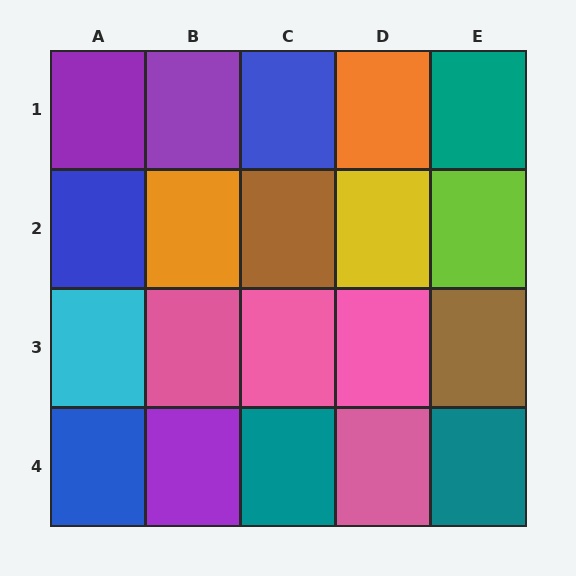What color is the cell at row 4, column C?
Teal.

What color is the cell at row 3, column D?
Pink.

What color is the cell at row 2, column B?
Orange.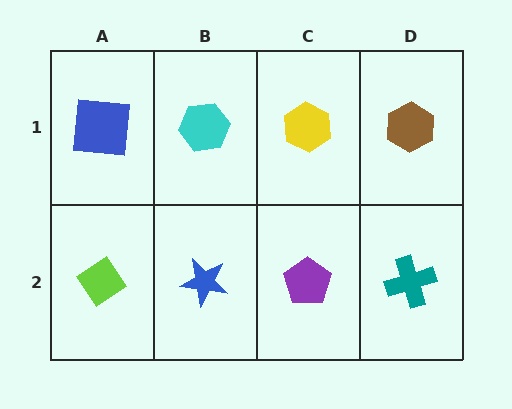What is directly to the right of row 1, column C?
A brown hexagon.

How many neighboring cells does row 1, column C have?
3.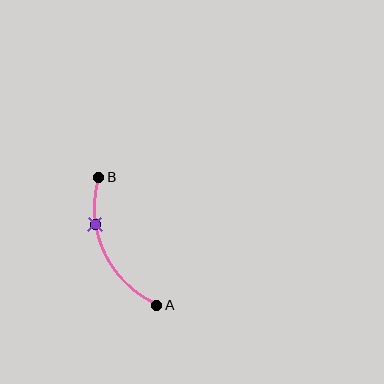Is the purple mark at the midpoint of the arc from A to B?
No. The purple mark lies on the arc but is closer to endpoint B. The arc midpoint would be at the point on the curve equidistant along the arc from both A and B.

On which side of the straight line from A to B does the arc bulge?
The arc bulges to the left of the straight line connecting A and B.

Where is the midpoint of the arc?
The arc midpoint is the point on the curve farthest from the straight line joining A and B. It sits to the left of that line.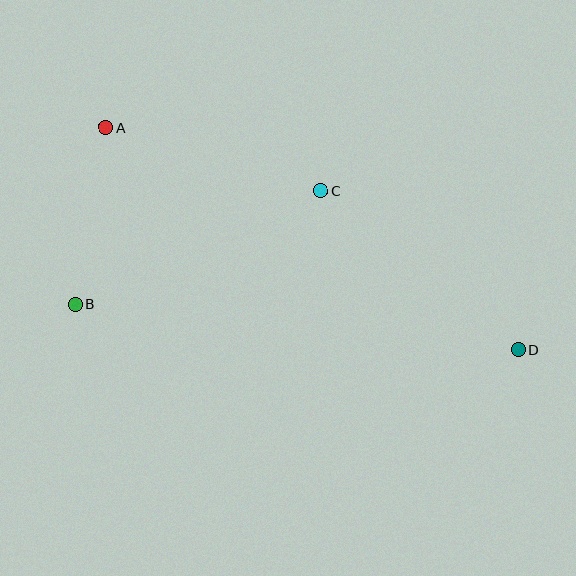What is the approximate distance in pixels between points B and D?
The distance between B and D is approximately 446 pixels.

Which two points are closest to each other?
Points A and B are closest to each other.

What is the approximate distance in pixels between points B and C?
The distance between B and C is approximately 271 pixels.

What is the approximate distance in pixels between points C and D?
The distance between C and D is approximately 254 pixels.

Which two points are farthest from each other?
Points A and D are farthest from each other.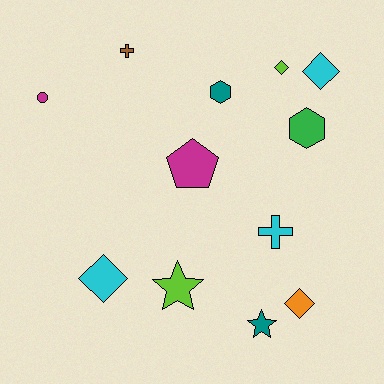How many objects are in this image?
There are 12 objects.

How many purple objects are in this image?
There are no purple objects.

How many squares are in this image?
There are no squares.